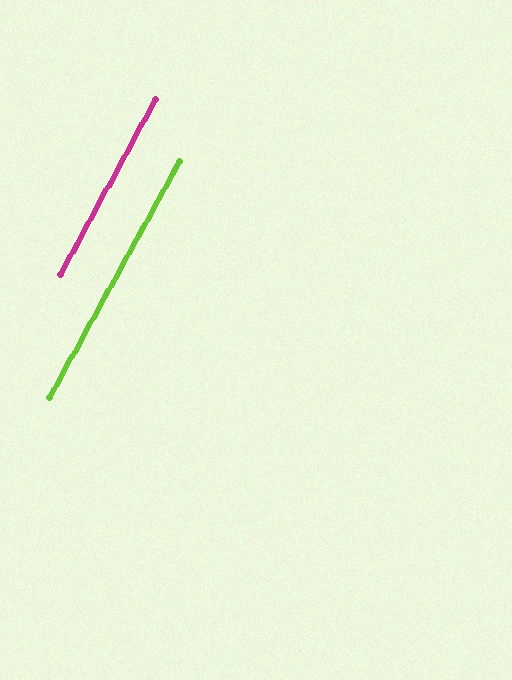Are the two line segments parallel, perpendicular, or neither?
Parallel — their directions differ by only 0.6°.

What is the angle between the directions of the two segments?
Approximately 1 degree.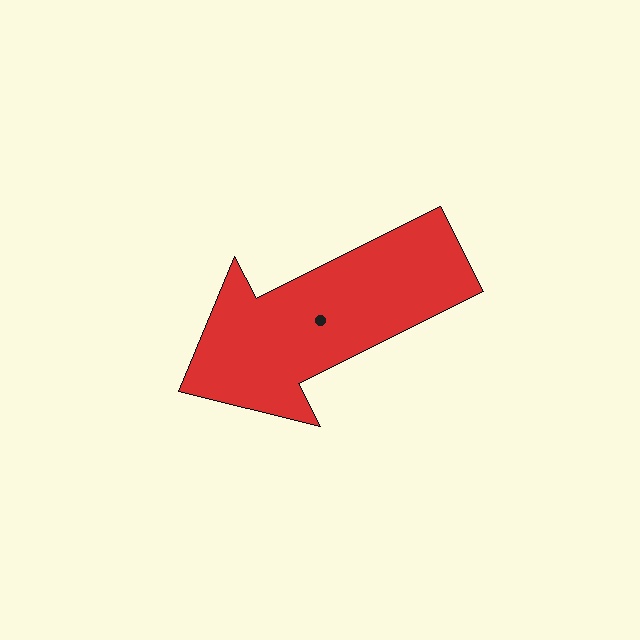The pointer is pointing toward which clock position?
Roughly 8 o'clock.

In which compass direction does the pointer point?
Southwest.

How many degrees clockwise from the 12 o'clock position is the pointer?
Approximately 243 degrees.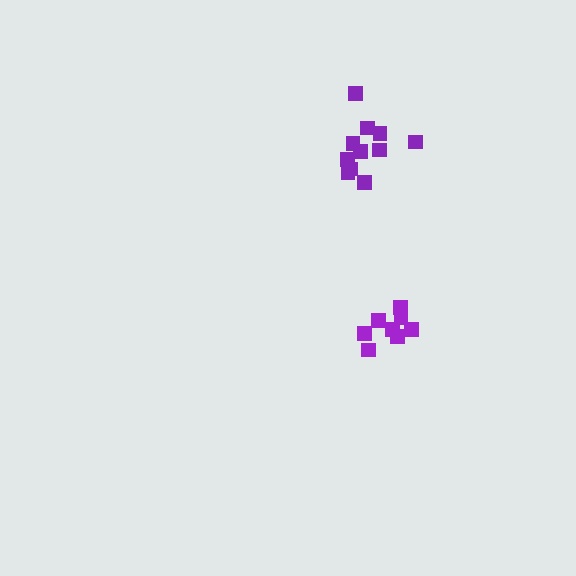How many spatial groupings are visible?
There are 2 spatial groupings.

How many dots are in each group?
Group 1: 11 dots, Group 2: 8 dots (19 total).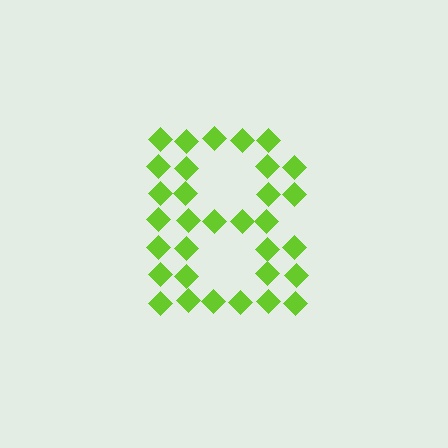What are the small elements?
The small elements are diamonds.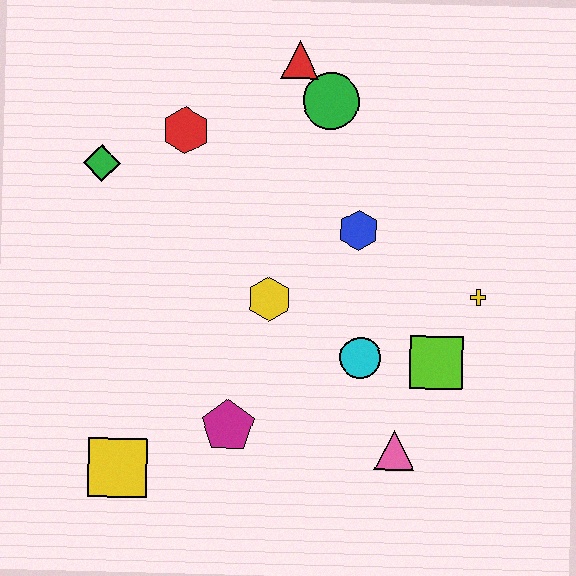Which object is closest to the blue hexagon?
The yellow hexagon is closest to the blue hexagon.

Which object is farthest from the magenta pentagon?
The red triangle is farthest from the magenta pentagon.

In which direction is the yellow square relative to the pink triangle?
The yellow square is to the left of the pink triangle.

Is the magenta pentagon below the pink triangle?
No